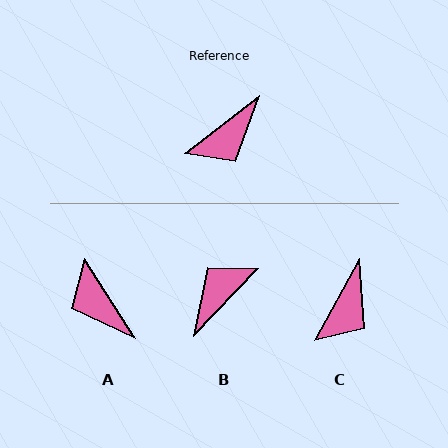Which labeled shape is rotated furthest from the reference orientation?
B, about 171 degrees away.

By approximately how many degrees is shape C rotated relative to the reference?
Approximately 24 degrees counter-clockwise.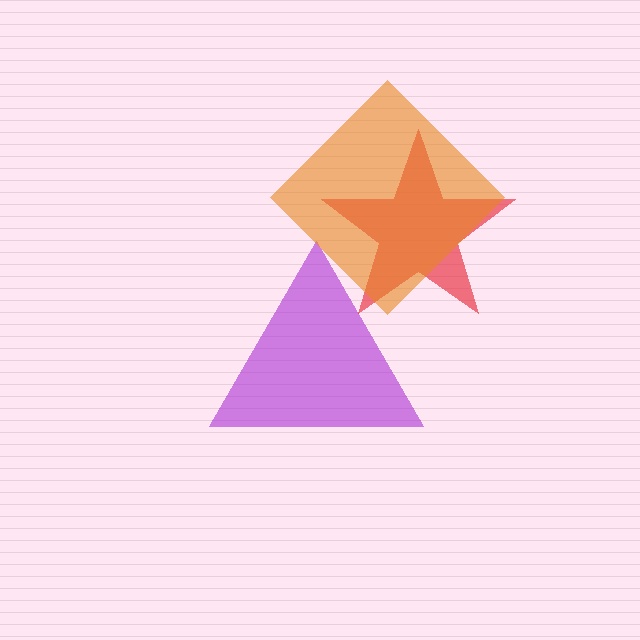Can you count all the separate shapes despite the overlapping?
Yes, there are 3 separate shapes.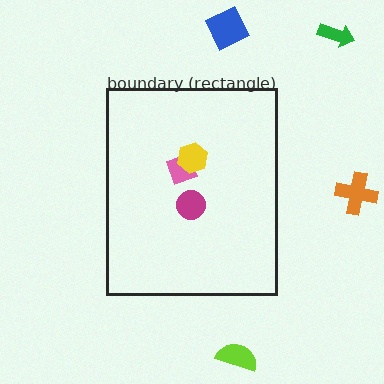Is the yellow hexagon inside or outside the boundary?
Inside.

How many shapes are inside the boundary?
3 inside, 4 outside.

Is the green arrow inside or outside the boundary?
Outside.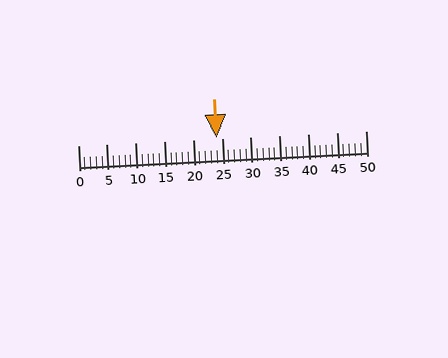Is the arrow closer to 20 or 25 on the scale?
The arrow is closer to 25.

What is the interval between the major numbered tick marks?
The major tick marks are spaced 5 units apart.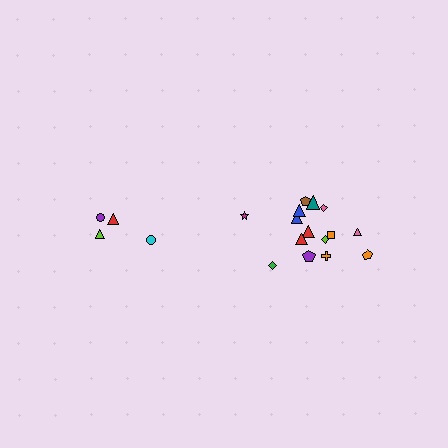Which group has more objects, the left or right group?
The right group.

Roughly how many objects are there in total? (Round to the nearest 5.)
Roughly 20 objects in total.